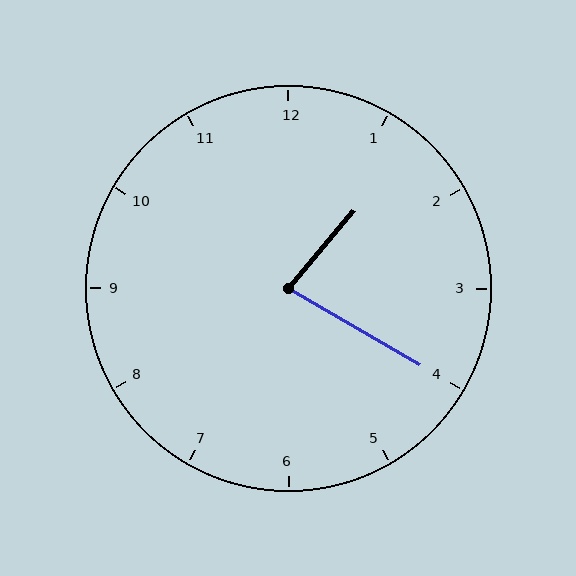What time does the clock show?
1:20.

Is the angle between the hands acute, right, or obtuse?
It is acute.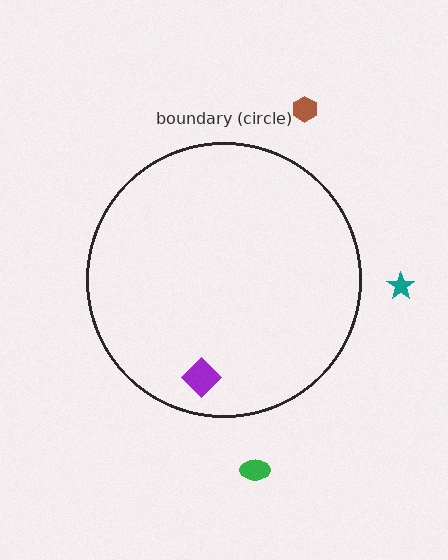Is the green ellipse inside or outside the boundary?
Outside.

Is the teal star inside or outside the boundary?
Outside.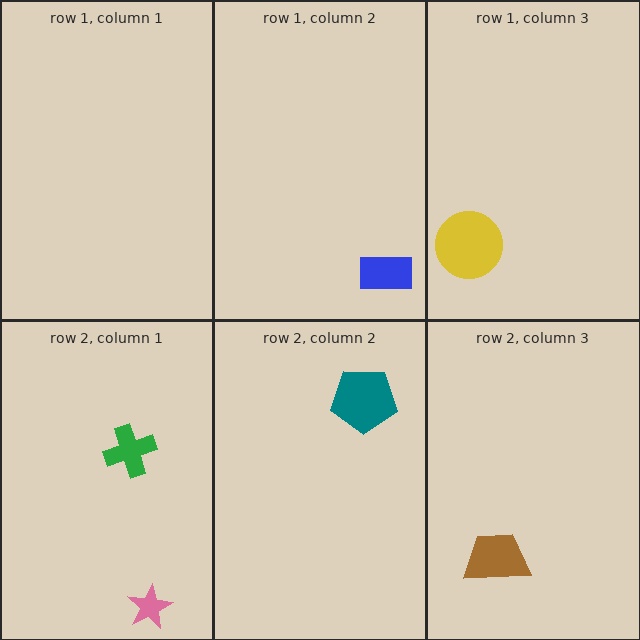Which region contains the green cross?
The row 2, column 1 region.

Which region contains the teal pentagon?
The row 2, column 2 region.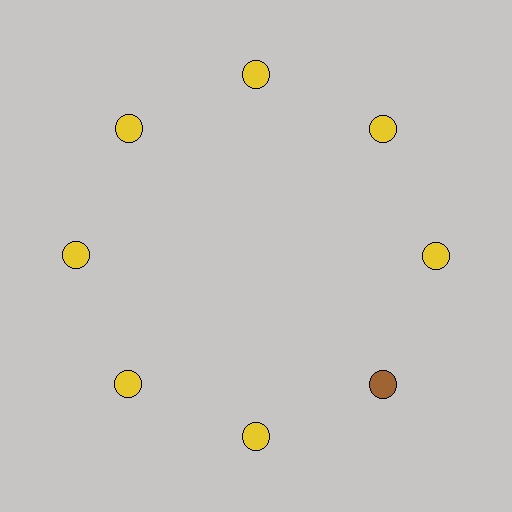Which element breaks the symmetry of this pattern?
The brown circle at roughly the 4 o'clock position breaks the symmetry. All other shapes are yellow circles.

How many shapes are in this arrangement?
There are 8 shapes arranged in a ring pattern.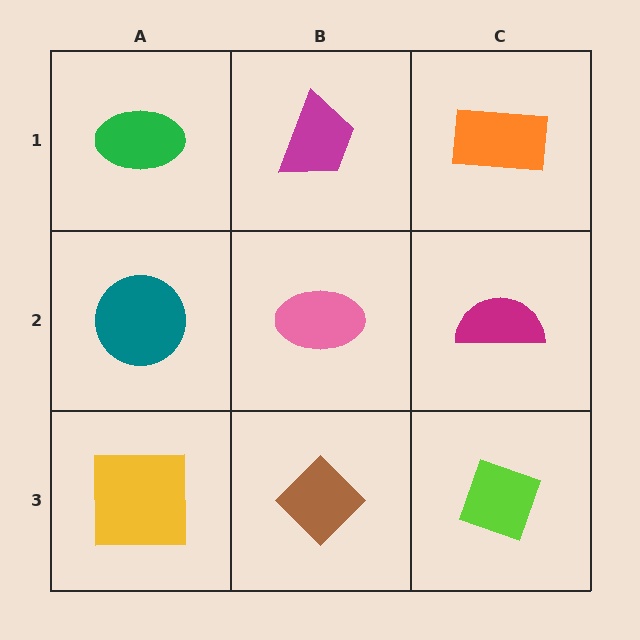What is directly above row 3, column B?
A pink ellipse.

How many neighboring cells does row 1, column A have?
2.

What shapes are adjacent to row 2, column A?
A green ellipse (row 1, column A), a yellow square (row 3, column A), a pink ellipse (row 2, column B).